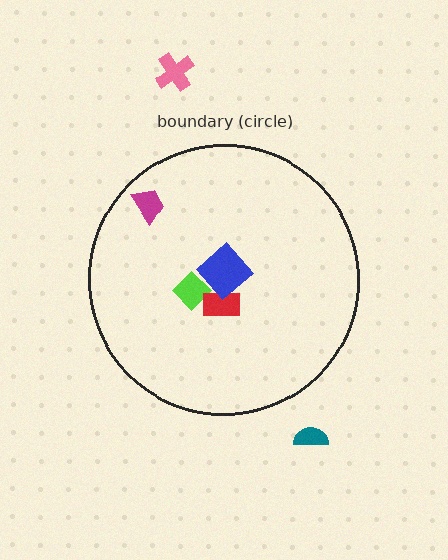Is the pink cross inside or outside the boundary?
Outside.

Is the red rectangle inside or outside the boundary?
Inside.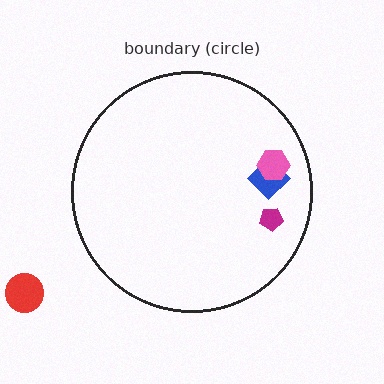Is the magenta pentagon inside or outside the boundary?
Inside.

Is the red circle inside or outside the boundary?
Outside.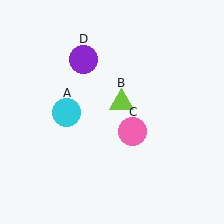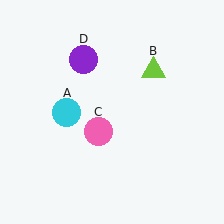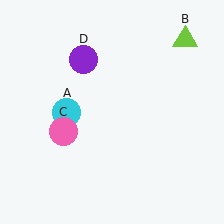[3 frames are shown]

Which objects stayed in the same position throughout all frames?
Cyan circle (object A) and purple circle (object D) remained stationary.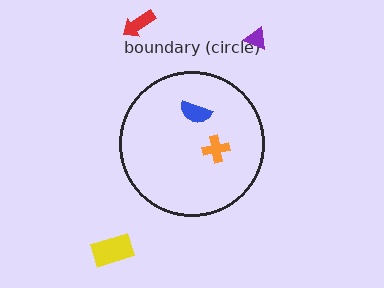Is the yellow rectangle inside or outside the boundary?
Outside.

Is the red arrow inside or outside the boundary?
Outside.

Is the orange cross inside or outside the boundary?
Inside.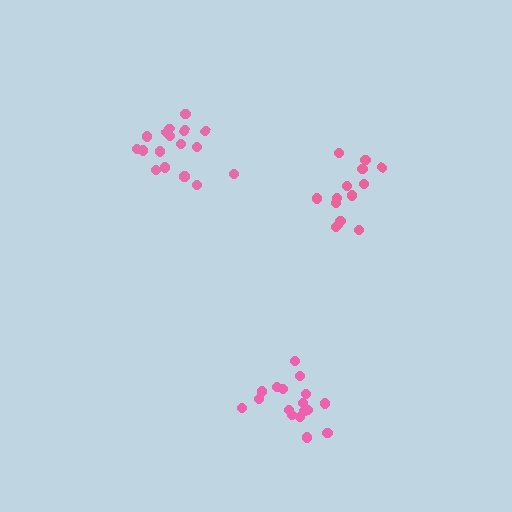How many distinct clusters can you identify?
There are 3 distinct clusters.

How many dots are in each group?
Group 1: 17 dots, Group 2: 14 dots, Group 3: 17 dots (48 total).